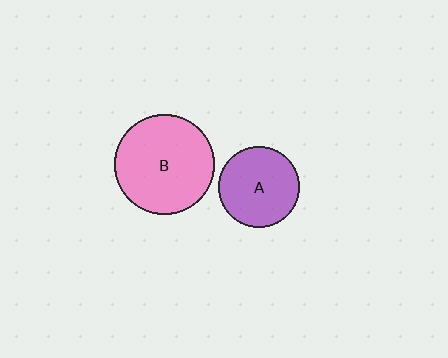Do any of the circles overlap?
No, none of the circles overlap.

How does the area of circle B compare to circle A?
Approximately 1.5 times.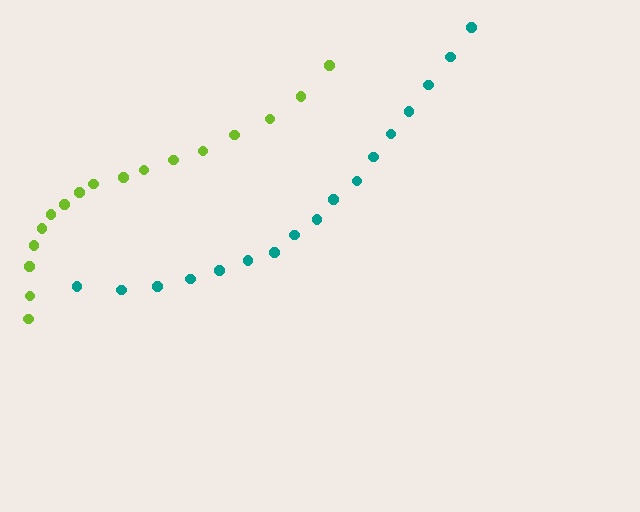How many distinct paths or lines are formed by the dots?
There are 2 distinct paths.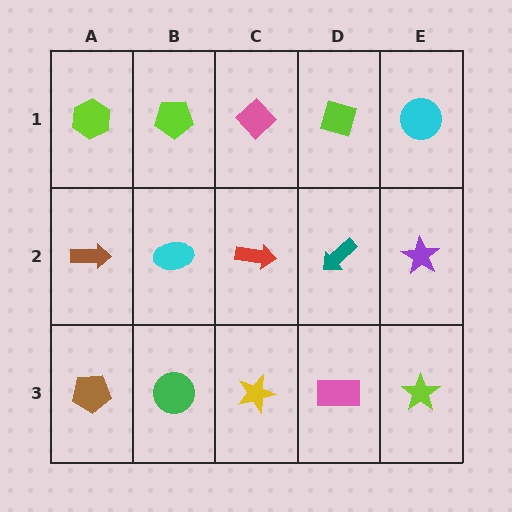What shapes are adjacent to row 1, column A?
A brown arrow (row 2, column A), a lime pentagon (row 1, column B).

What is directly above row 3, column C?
A red arrow.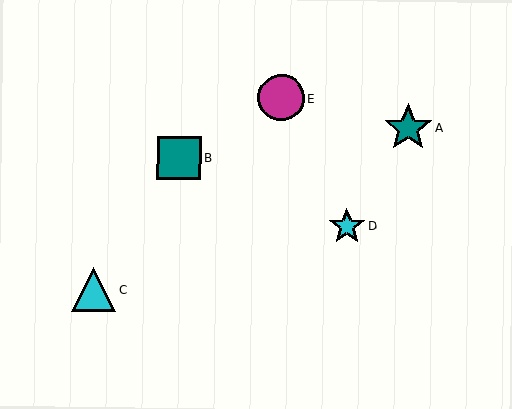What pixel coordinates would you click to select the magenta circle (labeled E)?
Click at (281, 98) to select the magenta circle E.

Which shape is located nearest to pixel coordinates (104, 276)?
The cyan triangle (labeled C) at (94, 290) is nearest to that location.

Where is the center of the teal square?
The center of the teal square is at (179, 158).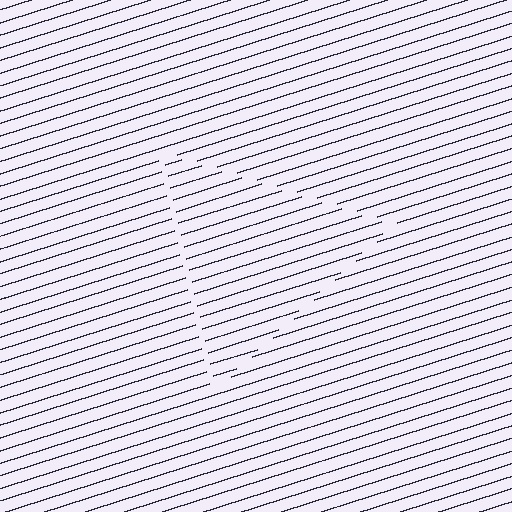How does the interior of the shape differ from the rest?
The interior of the shape contains the same grating, shifted by half a period — the contour is defined by the phase discontinuity where line-ends from the inner and outer gratings abut.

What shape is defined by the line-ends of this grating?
An illusory triangle. The interior of the shape contains the same grating, shifted by half a period — the contour is defined by the phase discontinuity where line-ends from the inner and outer gratings abut.